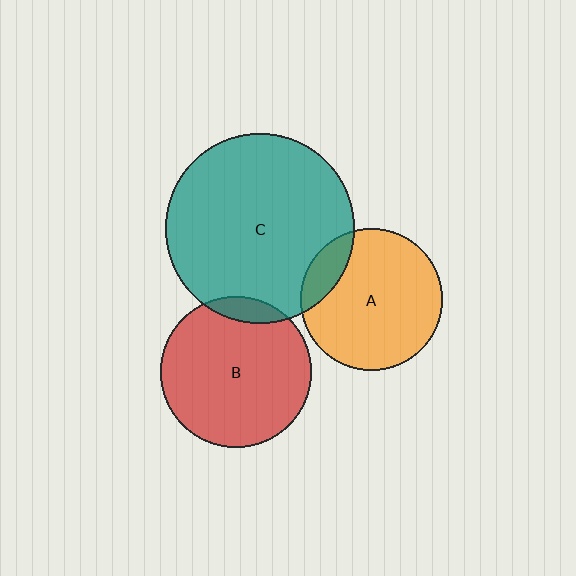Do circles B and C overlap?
Yes.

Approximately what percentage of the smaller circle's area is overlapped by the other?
Approximately 10%.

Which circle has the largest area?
Circle C (teal).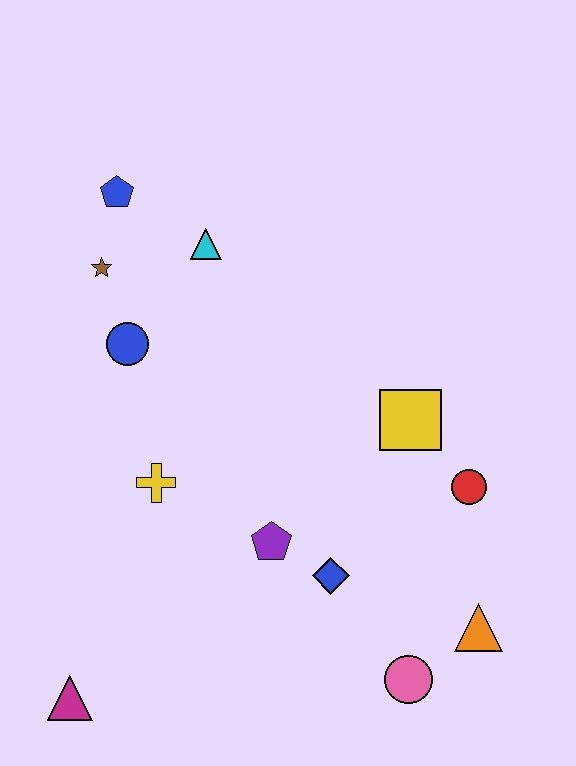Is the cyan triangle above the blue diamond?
Yes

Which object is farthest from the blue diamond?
The blue pentagon is farthest from the blue diamond.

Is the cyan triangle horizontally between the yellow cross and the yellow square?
Yes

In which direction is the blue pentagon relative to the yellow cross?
The blue pentagon is above the yellow cross.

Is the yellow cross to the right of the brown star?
Yes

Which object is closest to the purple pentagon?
The blue diamond is closest to the purple pentagon.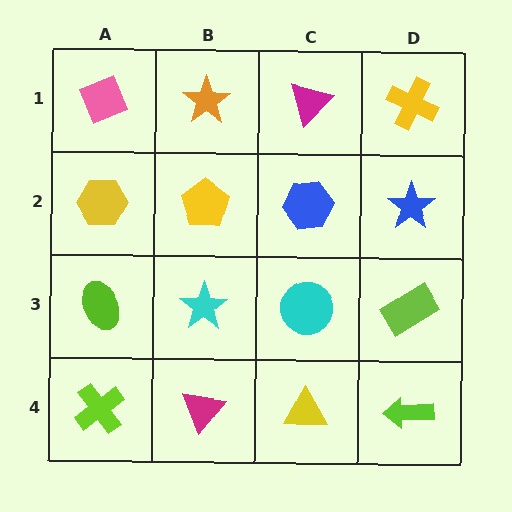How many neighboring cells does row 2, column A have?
3.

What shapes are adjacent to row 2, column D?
A yellow cross (row 1, column D), a lime rectangle (row 3, column D), a blue hexagon (row 2, column C).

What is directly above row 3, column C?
A blue hexagon.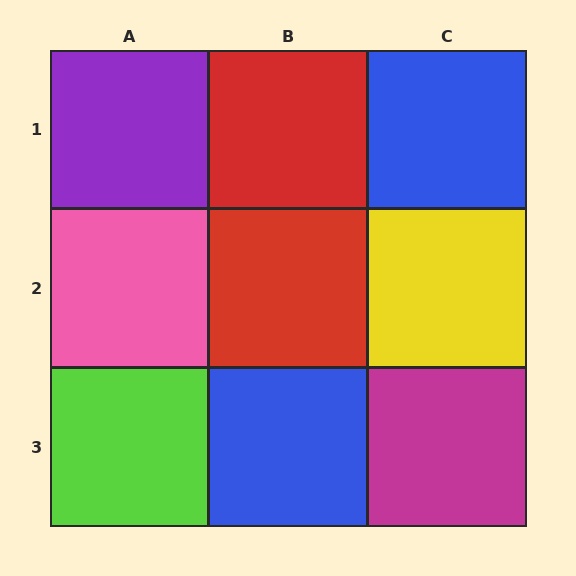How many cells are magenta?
1 cell is magenta.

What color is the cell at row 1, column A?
Purple.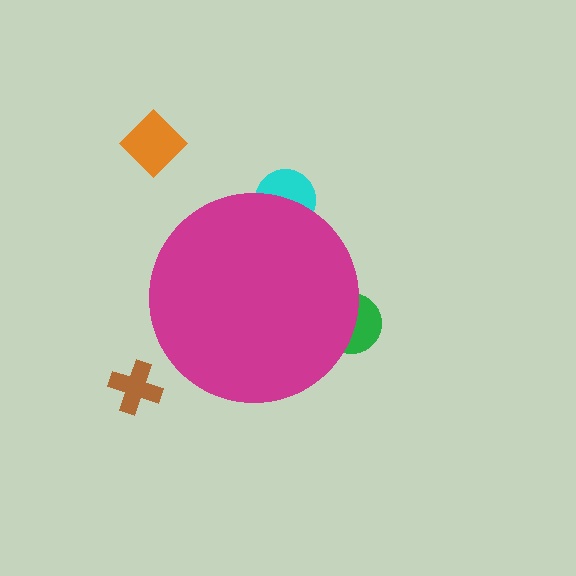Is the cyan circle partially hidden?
Yes, the cyan circle is partially hidden behind the magenta circle.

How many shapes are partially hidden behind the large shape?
2 shapes are partially hidden.